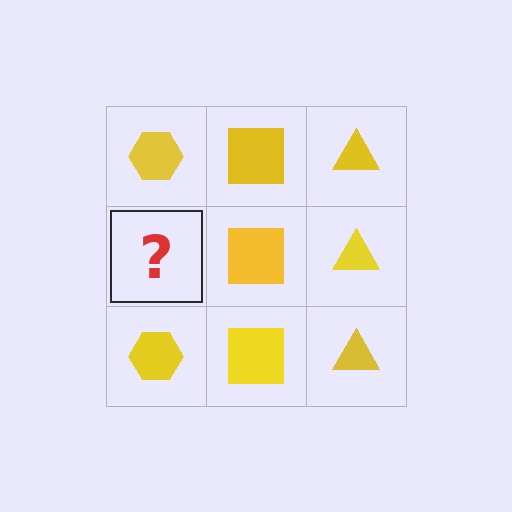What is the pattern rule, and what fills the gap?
The rule is that each column has a consistent shape. The gap should be filled with a yellow hexagon.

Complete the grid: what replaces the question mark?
The question mark should be replaced with a yellow hexagon.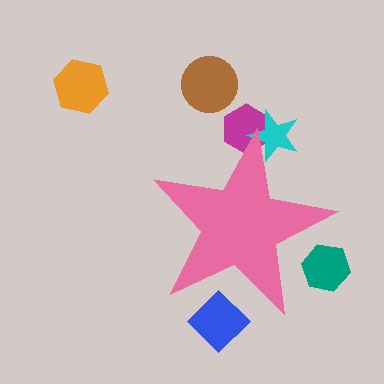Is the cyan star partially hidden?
Yes, the cyan star is partially hidden behind the pink star.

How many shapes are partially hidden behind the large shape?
4 shapes are partially hidden.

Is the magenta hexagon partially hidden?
Yes, the magenta hexagon is partially hidden behind the pink star.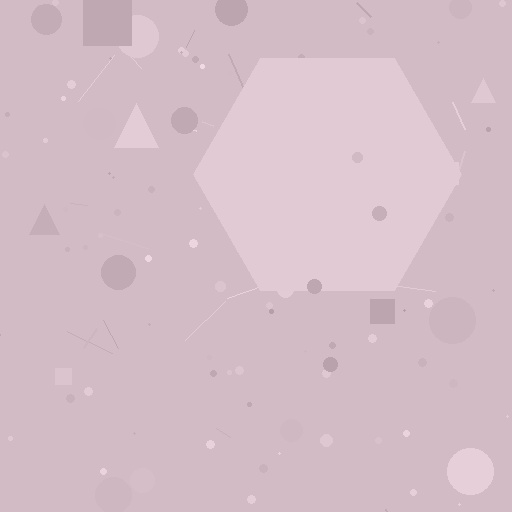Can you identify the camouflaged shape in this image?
The camouflaged shape is a hexagon.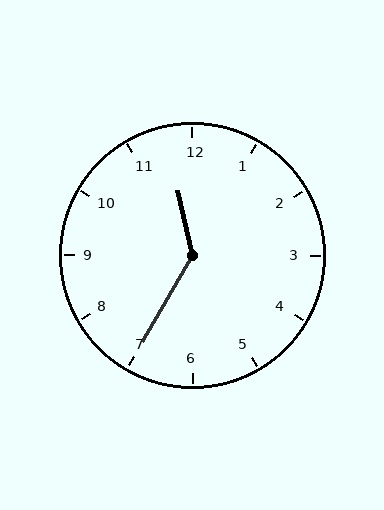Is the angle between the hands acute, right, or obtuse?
It is obtuse.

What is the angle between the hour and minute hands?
Approximately 138 degrees.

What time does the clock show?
11:35.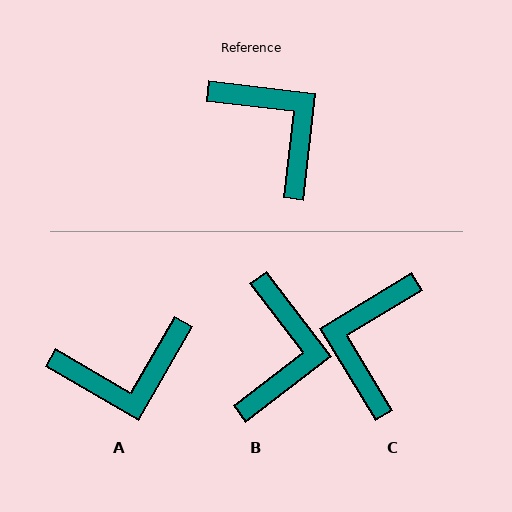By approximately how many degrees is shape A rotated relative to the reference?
Approximately 113 degrees clockwise.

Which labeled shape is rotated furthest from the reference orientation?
C, about 128 degrees away.